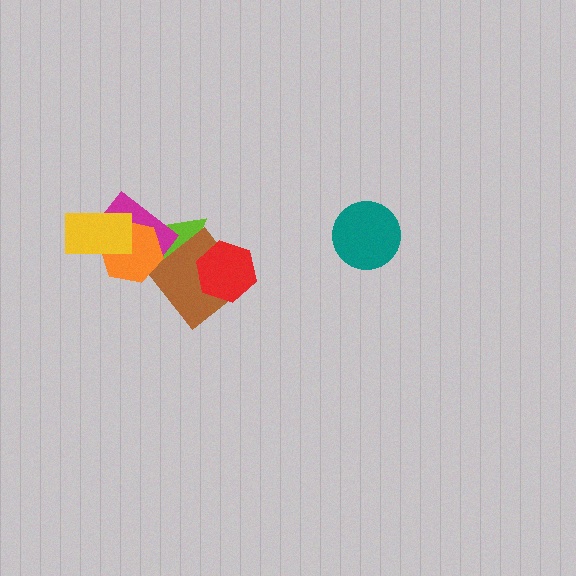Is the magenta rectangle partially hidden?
Yes, it is partially covered by another shape.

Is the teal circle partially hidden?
No, no other shape covers it.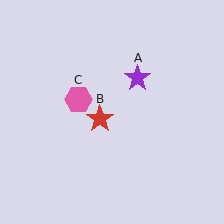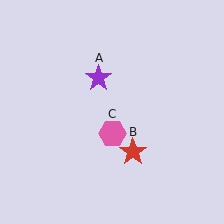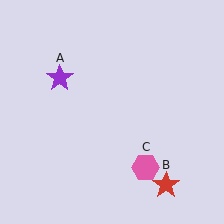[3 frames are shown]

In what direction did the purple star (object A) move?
The purple star (object A) moved left.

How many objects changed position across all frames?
3 objects changed position: purple star (object A), red star (object B), pink hexagon (object C).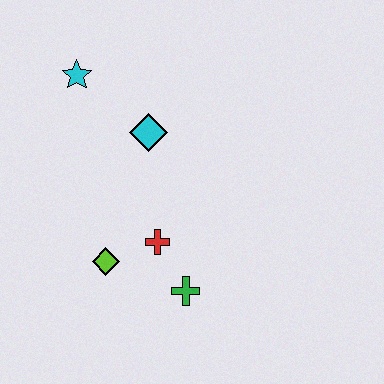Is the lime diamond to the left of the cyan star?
No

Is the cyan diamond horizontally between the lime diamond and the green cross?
Yes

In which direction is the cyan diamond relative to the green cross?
The cyan diamond is above the green cross.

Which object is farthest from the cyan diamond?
The green cross is farthest from the cyan diamond.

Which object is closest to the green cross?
The red cross is closest to the green cross.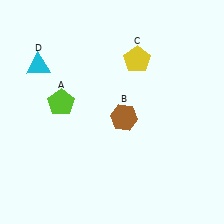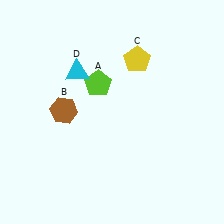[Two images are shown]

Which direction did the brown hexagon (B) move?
The brown hexagon (B) moved left.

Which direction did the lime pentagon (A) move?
The lime pentagon (A) moved right.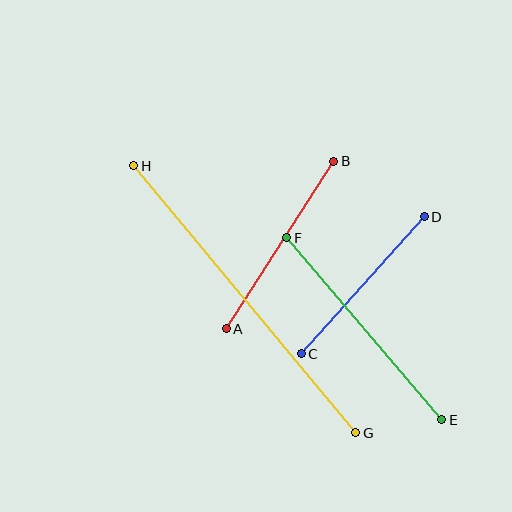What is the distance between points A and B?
The distance is approximately 199 pixels.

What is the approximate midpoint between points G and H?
The midpoint is at approximately (245, 299) pixels.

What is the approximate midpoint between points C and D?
The midpoint is at approximately (363, 285) pixels.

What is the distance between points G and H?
The distance is approximately 347 pixels.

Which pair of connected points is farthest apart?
Points G and H are farthest apart.